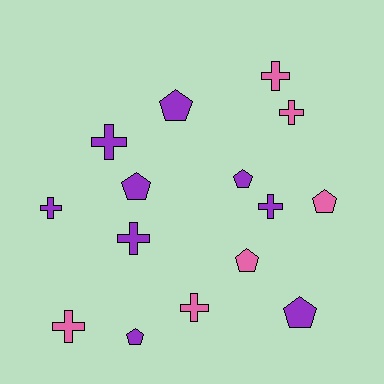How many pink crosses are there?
There are 4 pink crosses.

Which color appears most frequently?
Purple, with 9 objects.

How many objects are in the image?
There are 15 objects.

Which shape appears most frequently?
Cross, with 8 objects.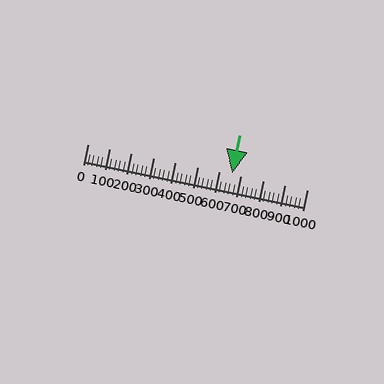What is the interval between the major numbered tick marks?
The major tick marks are spaced 100 units apart.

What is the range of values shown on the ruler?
The ruler shows values from 0 to 1000.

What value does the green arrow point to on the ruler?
The green arrow points to approximately 660.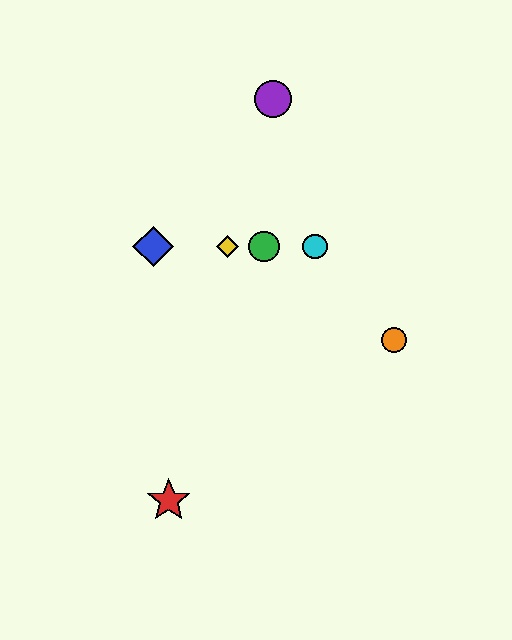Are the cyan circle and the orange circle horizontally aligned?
No, the cyan circle is at y≈247 and the orange circle is at y≈340.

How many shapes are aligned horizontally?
4 shapes (the blue diamond, the green circle, the yellow diamond, the cyan circle) are aligned horizontally.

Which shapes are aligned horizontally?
The blue diamond, the green circle, the yellow diamond, the cyan circle are aligned horizontally.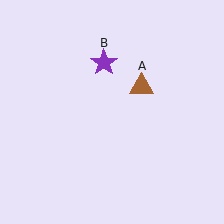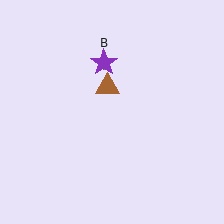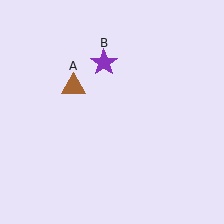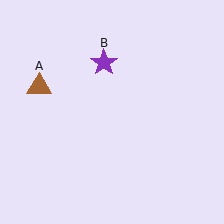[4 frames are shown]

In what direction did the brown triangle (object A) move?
The brown triangle (object A) moved left.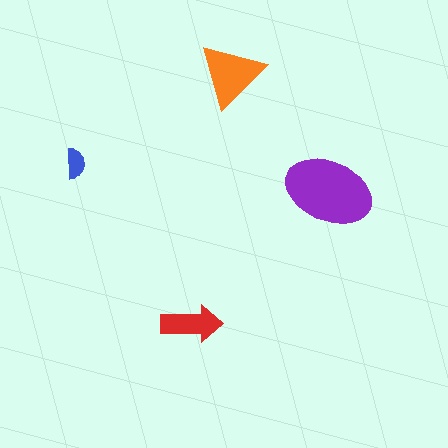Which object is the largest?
The purple ellipse.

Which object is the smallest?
The blue semicircle.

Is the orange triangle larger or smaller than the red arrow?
Larger.